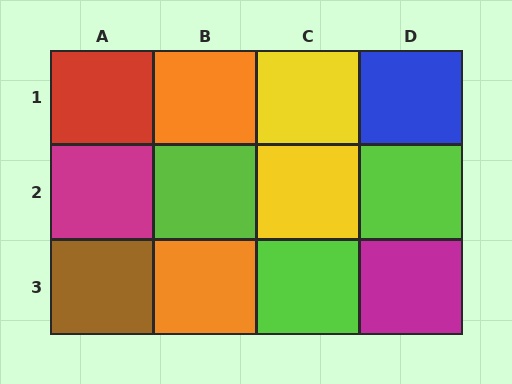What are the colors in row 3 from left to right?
Brown, orange, lime, magenta.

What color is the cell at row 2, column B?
Lime.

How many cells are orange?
2 cells are orange.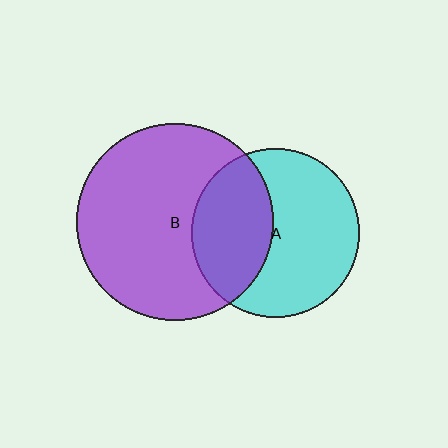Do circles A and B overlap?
Yes.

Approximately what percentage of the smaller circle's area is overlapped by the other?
Approximately 40%.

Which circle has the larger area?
Circle B (purple).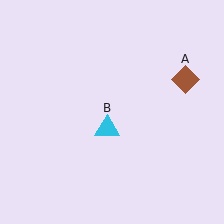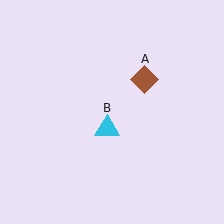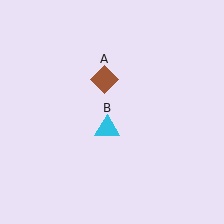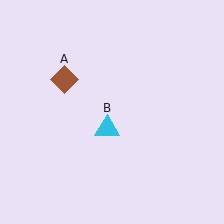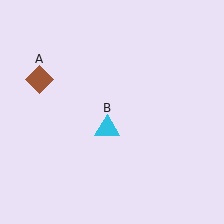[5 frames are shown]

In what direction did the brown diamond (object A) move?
The brown diamond (object A) moved left.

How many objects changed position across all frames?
1 object changed position: brown diamond (object A).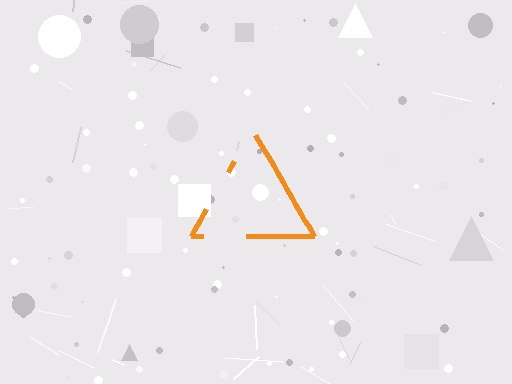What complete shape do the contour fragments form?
The contour fragments form a triangle.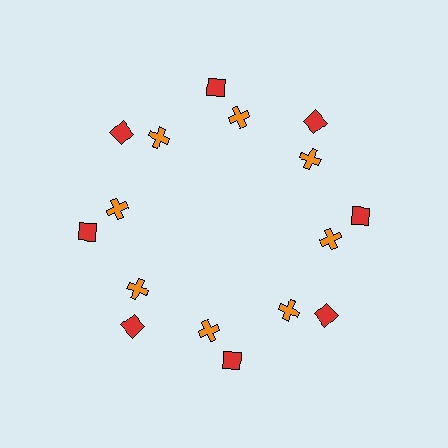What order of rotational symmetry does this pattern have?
This pattern has 8-fold rotational symmetry.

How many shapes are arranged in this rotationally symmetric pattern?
There are 16 shapes, arranged in 8 groups of 2.